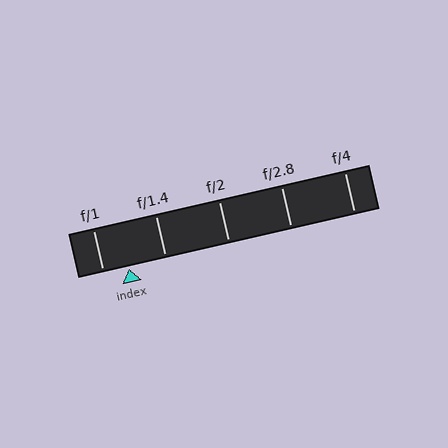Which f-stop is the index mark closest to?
The index mark is closest to f/1.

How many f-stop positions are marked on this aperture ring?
There are 5 f-stop positions marked.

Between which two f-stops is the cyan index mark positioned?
The index mark is between f/1 and f/1.4.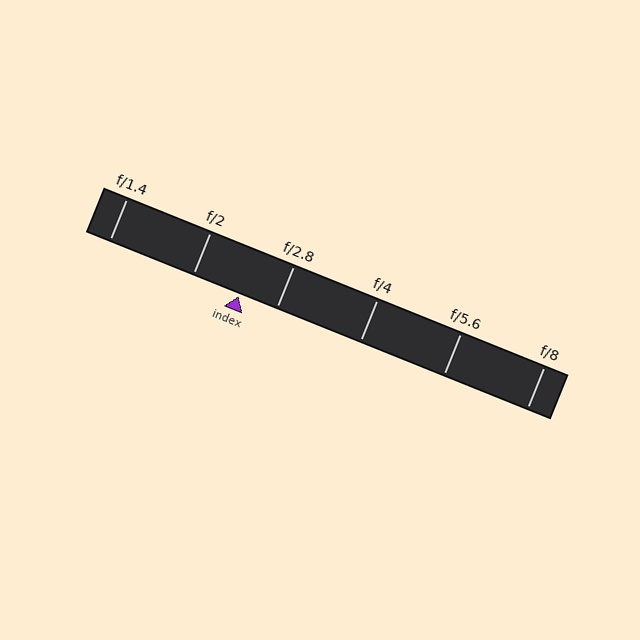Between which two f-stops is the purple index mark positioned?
The index mark is between f/2 and f/2.8.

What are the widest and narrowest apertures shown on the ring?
The widest aperture shown is f/1.4 and the narrowest is f/8.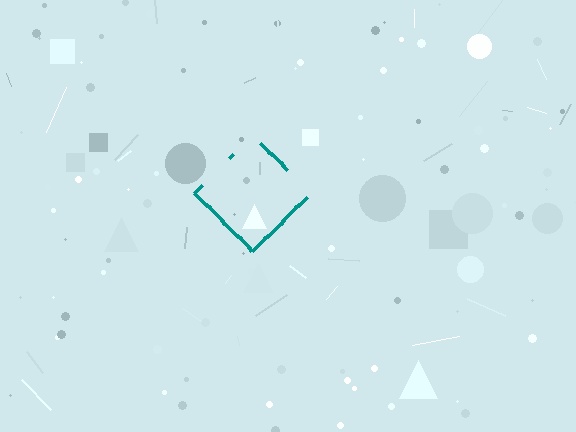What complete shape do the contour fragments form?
The contour fragments form a diamond.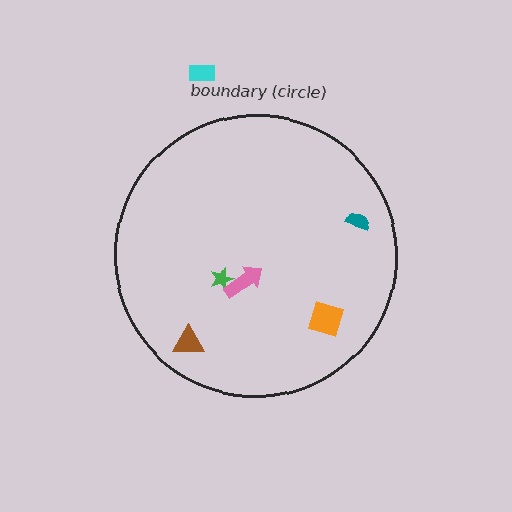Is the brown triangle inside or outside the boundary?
Inside.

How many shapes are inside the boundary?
5 inside, 1 outside.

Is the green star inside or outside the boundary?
Inside.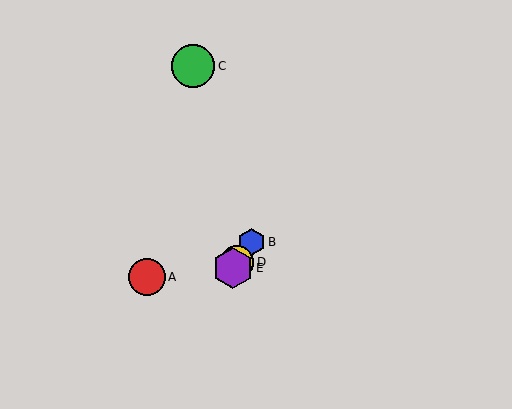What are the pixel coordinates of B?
Object B is at (252, 242).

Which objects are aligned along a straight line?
Objects B, D, E are aligned along a straight line.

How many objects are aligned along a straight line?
3 objects (B, D, E) are aligned along a straight line.